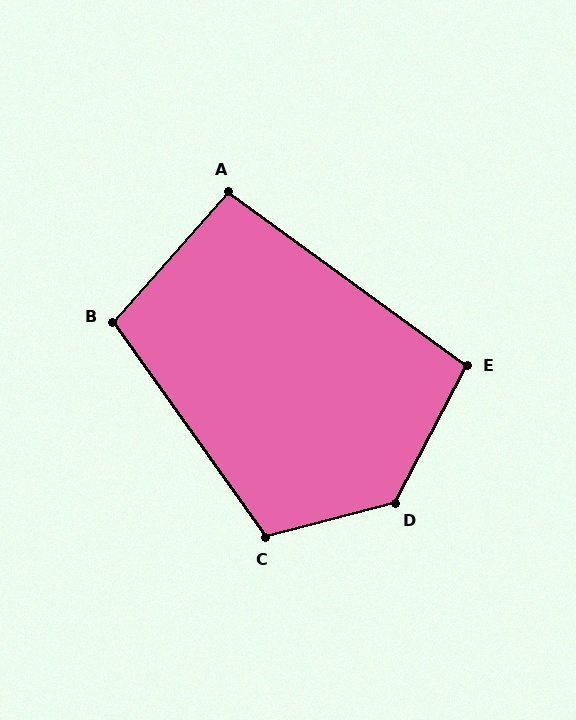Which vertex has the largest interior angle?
D, at approximately 132 degrees.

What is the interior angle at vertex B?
Approximately 103 degrees (obtuse).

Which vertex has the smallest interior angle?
A, at approximately 95 degrees.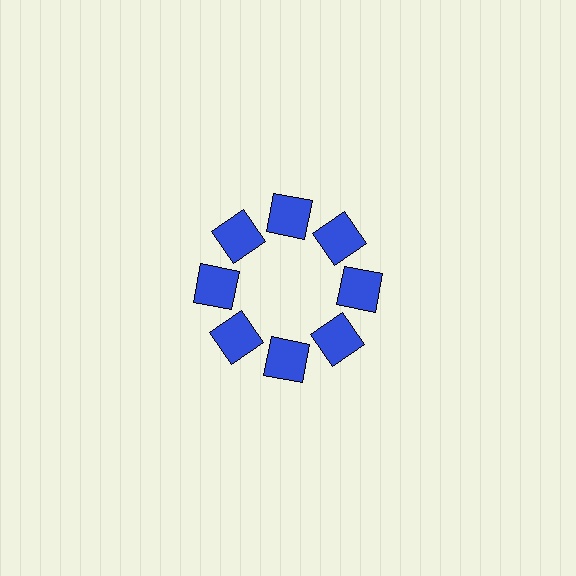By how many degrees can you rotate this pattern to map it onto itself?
The pattern maps onto itself every 45 degrees of rotation.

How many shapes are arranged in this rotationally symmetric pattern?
There are 8 shapes, arranged in 8 groups of 1.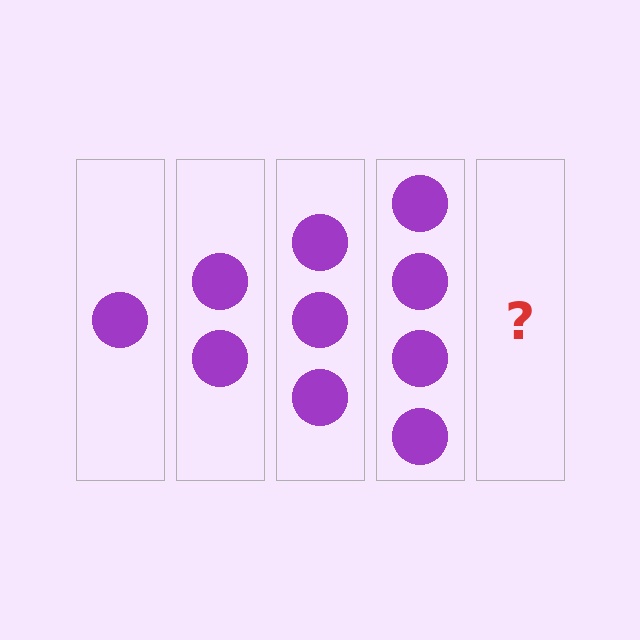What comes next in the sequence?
The next element should be 5 circles.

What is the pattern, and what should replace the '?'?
The pattern is that each step adds one more circle. The '?' should be 5 circles.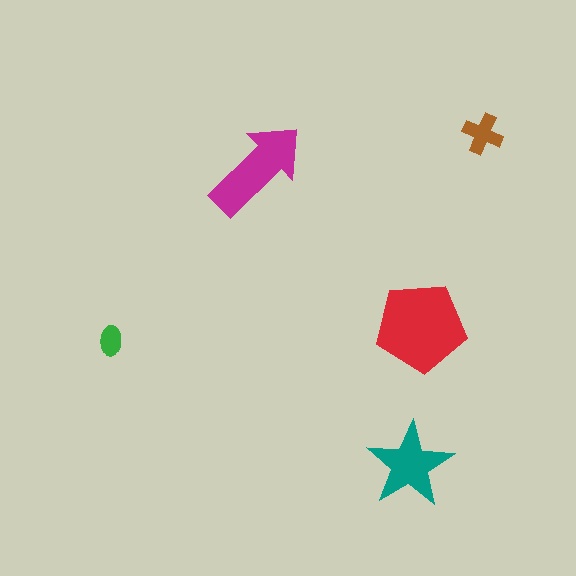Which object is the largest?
The red pentagon.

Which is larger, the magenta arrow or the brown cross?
The magenta arrow.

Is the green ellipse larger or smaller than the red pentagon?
Smaller.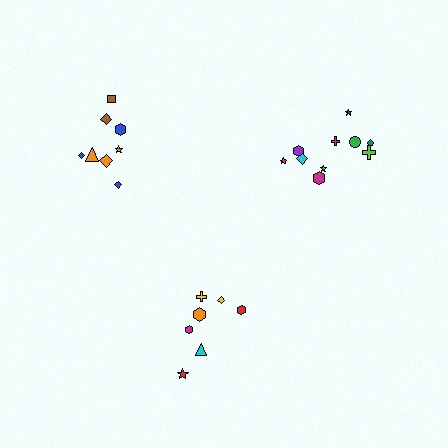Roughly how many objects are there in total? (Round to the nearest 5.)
Roughly 25 objects in total.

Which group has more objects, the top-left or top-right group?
The top-right group.